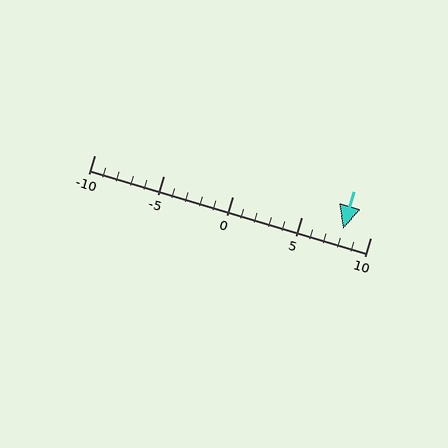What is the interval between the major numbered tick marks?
The major tick marks are spaced 5 units apart.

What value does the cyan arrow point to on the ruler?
The cyan arrow points to approximately 8.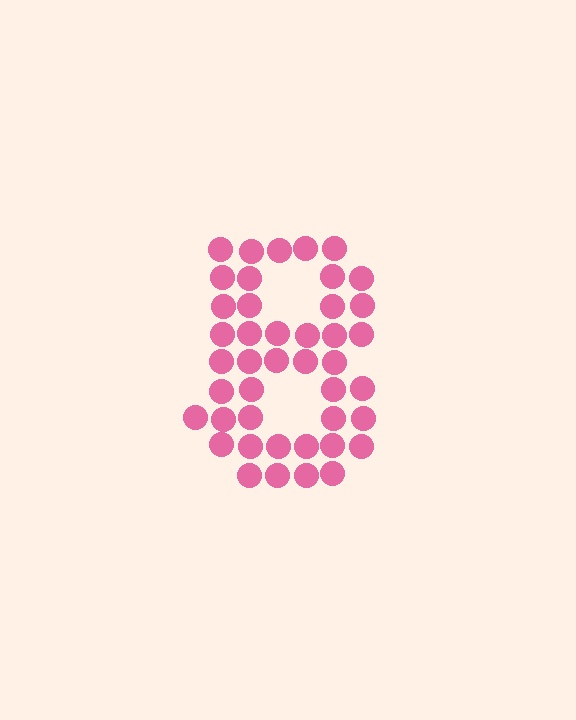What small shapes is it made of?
It is made of small circles.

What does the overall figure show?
The overall figure shows the digit 8.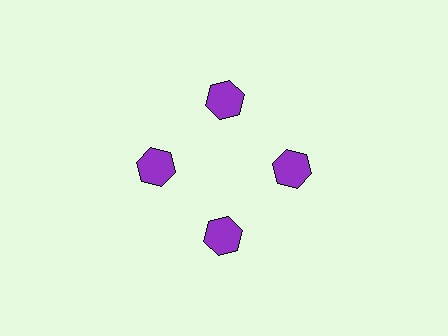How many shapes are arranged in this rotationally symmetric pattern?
There are 4 shapes, arranged in 4 groups of 1.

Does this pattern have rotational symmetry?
Yes, this pattern has 4-fold rotational symmetry. It looks the same after rotating 90 degrees around the center.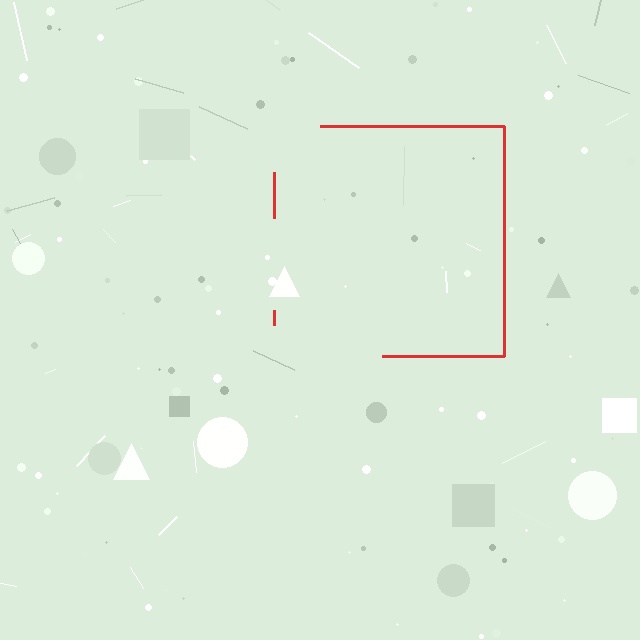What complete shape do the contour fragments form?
The contour fragments form a square.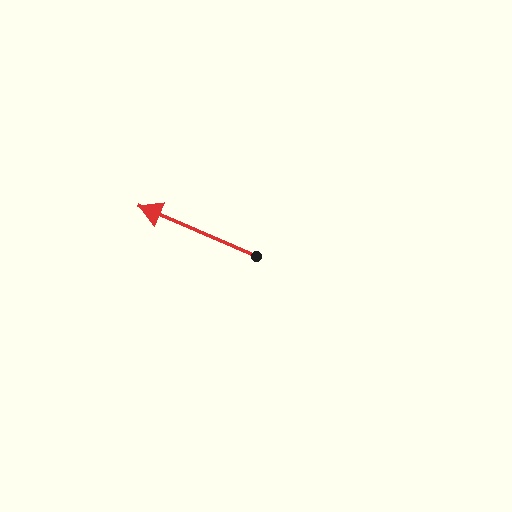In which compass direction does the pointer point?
Northwest.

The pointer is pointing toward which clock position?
Roughly 10 o'clock.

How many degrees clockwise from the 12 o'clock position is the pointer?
Approximately 293 degrees.